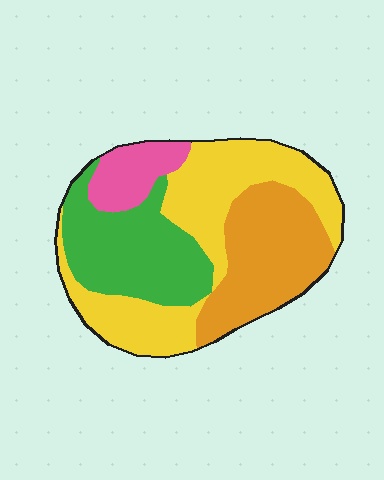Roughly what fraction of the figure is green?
Green takes up about one quarter (1/4) of the figure.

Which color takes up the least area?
Pink, at roughly 10%.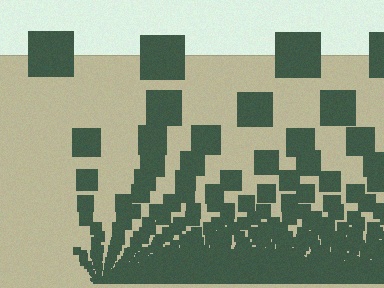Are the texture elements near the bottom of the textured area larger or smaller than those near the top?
Smaller. The gradient is inverted — elements near the bottom are smaller and denser.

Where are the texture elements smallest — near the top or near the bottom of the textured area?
Near the bottom.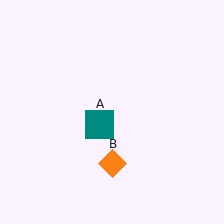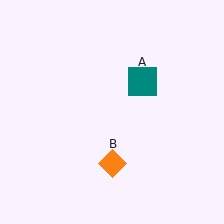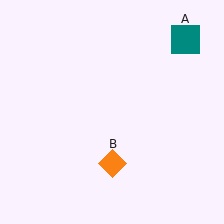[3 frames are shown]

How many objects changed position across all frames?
1 object changed position: teal square (object A).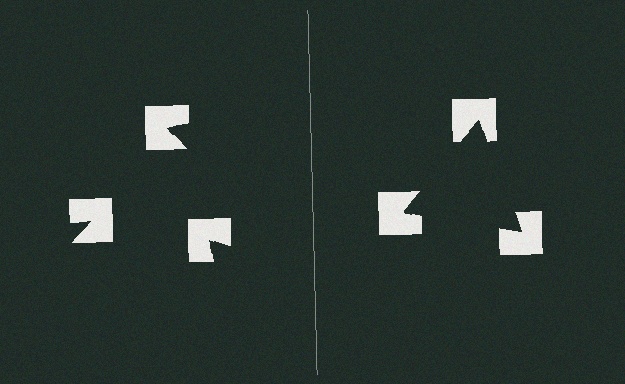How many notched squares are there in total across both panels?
6 — 3 on each side.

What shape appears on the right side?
An illusory triangle.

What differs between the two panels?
The notched squares are positioned identically on both sides; only the wedge orientations differ. On the right they align to a triangle; on the left they are misaligned.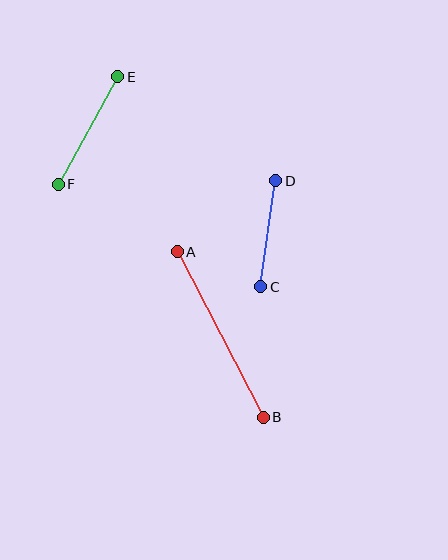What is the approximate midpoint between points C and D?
The midpoint is at approximately (268, 234) pixels.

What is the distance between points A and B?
The distance is approximately 186 pixels.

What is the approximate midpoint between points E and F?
The midpoint is at approximately (88, 130) pixels.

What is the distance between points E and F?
The distance is approximately 123 pixels.